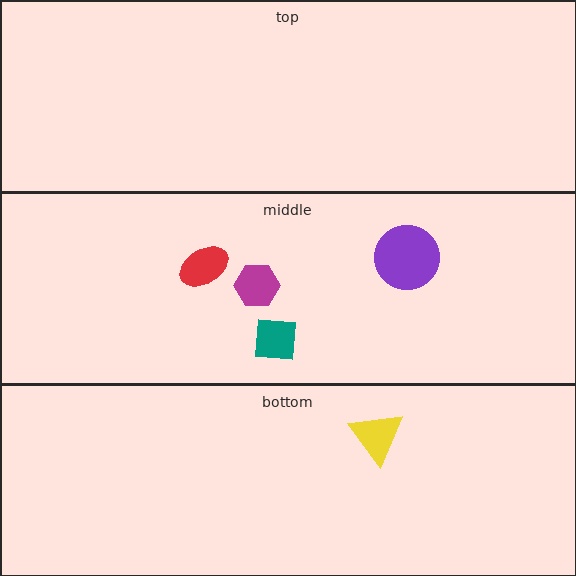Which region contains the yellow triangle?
The bottom region.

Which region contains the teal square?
The middle region.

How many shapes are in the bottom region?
1.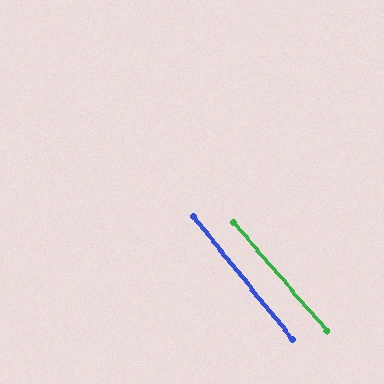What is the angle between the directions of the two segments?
Approximately 2 degrees.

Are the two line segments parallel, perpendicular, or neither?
Parallel — their directions differ by only 1.9°.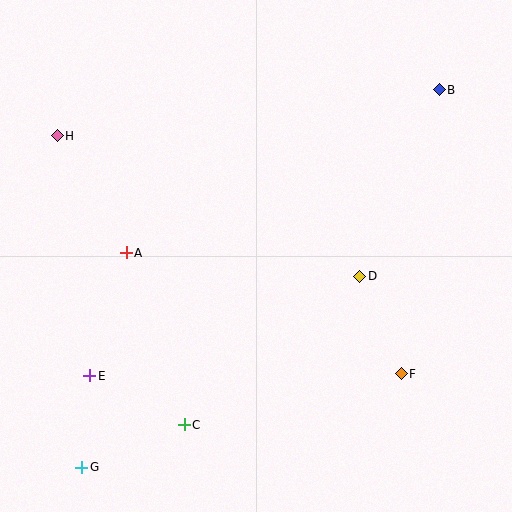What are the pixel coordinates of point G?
Point G is at (82, 467).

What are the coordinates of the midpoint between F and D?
The midpoint between F and D is at (381, 325).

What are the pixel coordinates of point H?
Point H is at (57, 136).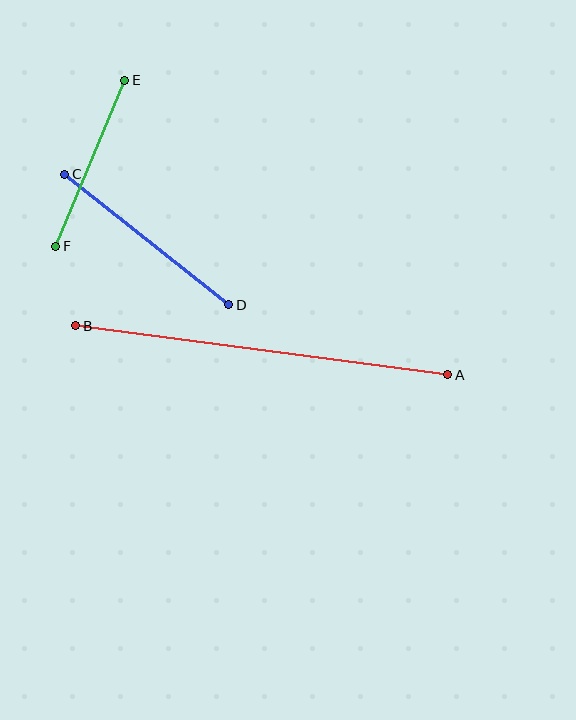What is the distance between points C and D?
The distance is approximately 210 pixels.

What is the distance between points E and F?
The distance is approximately 180 pixels.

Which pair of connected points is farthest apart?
Points A and B are farthest apart.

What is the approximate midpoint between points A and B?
The midpoint is at approximately (262, 350) pixels.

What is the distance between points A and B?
The distance is approximately 376 pixels.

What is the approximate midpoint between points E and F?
The midpoint is at approximately (90, 163) pixels.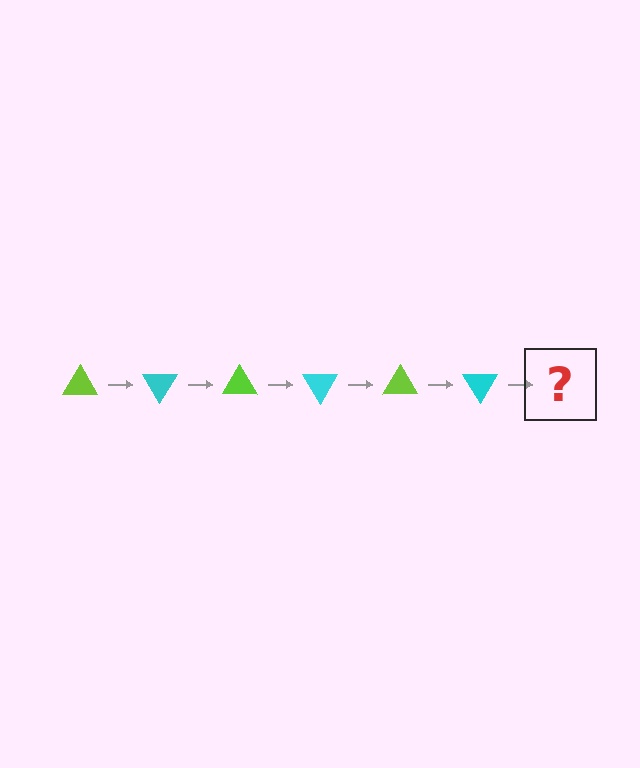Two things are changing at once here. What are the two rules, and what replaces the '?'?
The two rules are that it rotates 60 degrees each step and the color cycles through lime and cyan. The '?' should be a lime triangle, rotated 360 degrees from the start.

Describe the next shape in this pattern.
It should be a lime triangle, rotated 360 degrees from the start.